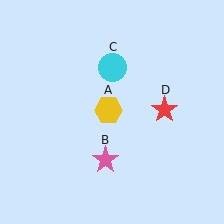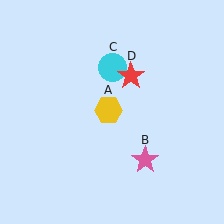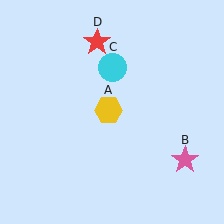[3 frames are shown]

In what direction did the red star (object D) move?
The red star (object D) moved up and to the left.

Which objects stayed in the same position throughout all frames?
Yellow hexagon (object A) and cyan circle (object C) remained stationary.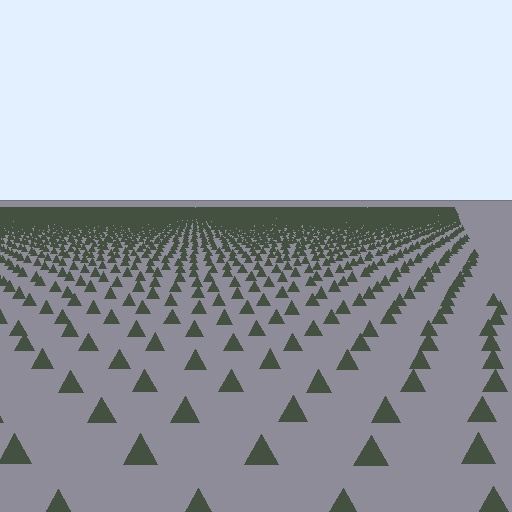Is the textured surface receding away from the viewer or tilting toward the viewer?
The surface is receding away from the viewer. Texture elements get smaller and denser toward the top.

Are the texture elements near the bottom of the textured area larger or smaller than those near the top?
Larger. Near the bottom, elements are closer to the viewer and appear at a bigger on-screen size.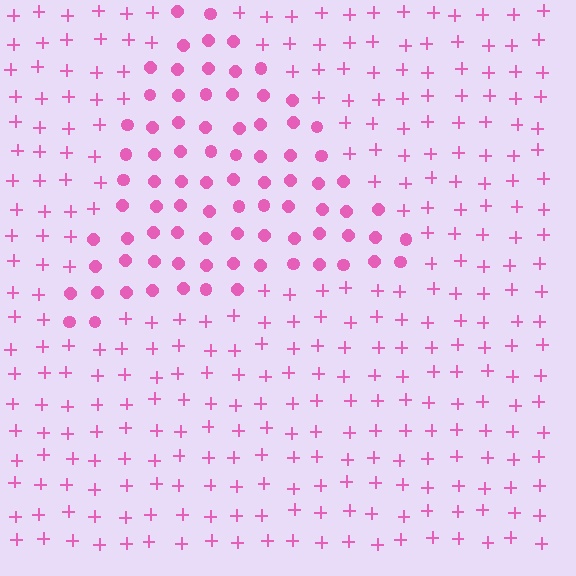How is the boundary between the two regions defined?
The boundary is defined by a change in element shape: circles inside vs. plus signs outside. All elements share the same color and spacing.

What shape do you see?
I see a triangle.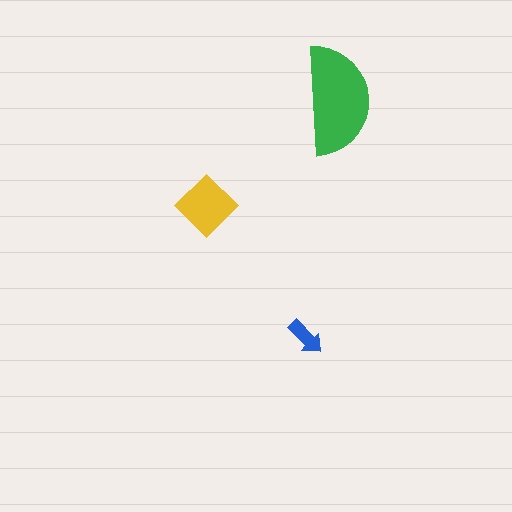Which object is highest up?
The green semicircle is topmost.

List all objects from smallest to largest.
The blue arrow, the yellow diamond, the green semicircle.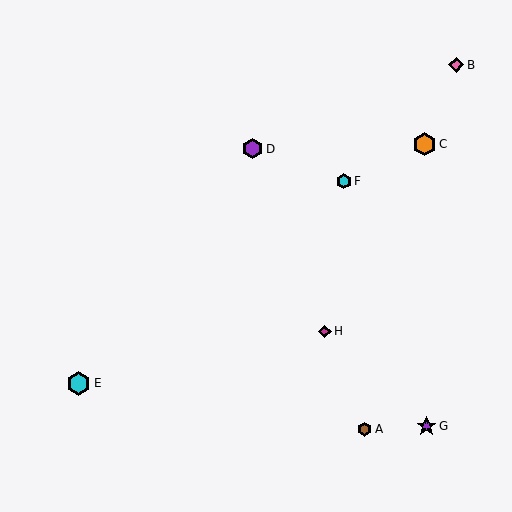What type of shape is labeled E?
Shape E is a cyan hexagon.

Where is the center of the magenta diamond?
The center of the magenta diamond is at (325, 331).